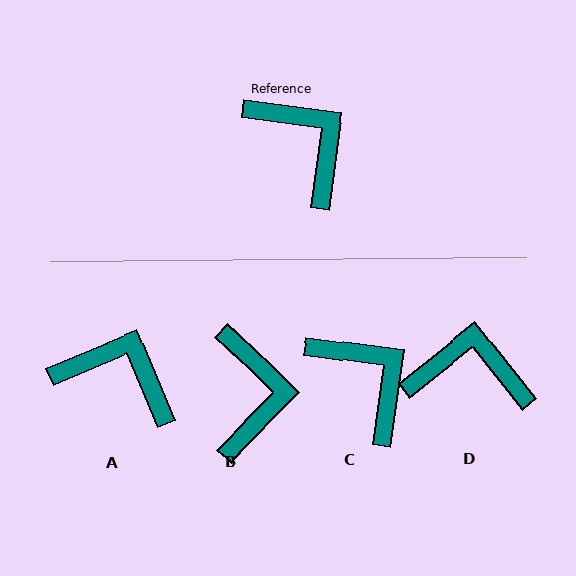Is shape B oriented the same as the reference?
No, it is off by about 37 degrees.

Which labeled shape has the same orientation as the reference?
C.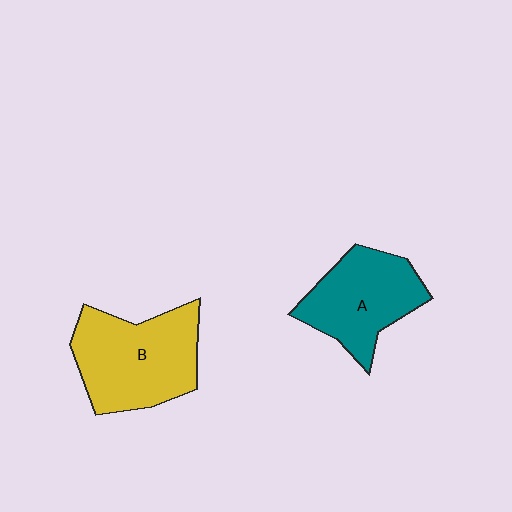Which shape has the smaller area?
Shape A (teal).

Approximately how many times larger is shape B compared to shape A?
Approximately 1.2 times.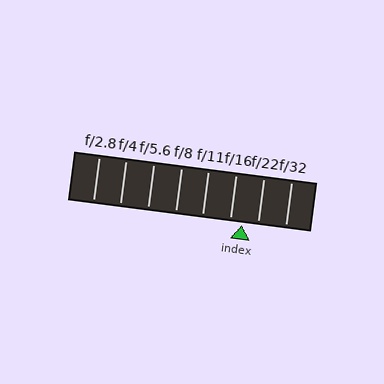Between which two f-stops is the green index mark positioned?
The index mark is between f/16 and f/22.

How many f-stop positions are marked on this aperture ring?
There are 8 f-stop positions marked.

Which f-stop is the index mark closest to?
The index mark is closest to f/16.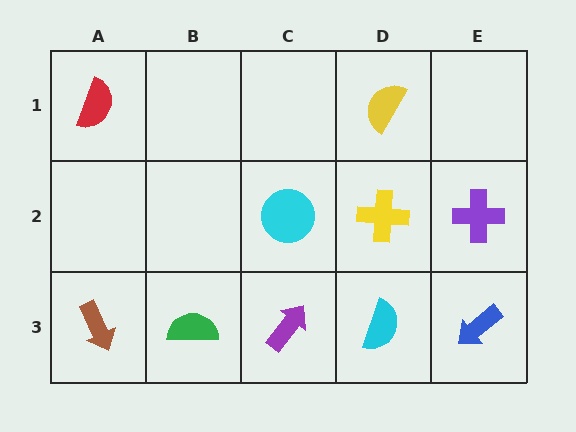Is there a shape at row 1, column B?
No, that cell is empty.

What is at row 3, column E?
A blue arrow.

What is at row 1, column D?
A yellow semicircle.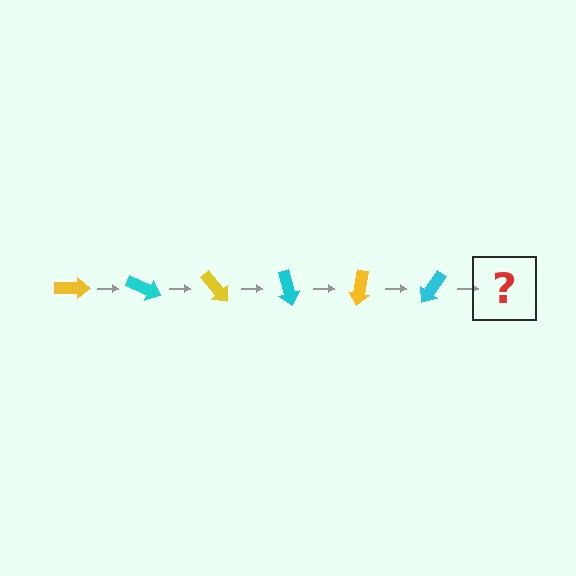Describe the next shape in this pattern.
It should be a yellow arrow, rotated 150 degrees from the start.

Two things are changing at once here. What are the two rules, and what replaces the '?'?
The two rules are that it rotates 25 degrees each step and the color cycles through yellow and cyan. The '?' should be a yellow arrow, rotated 150 degrees from the start.